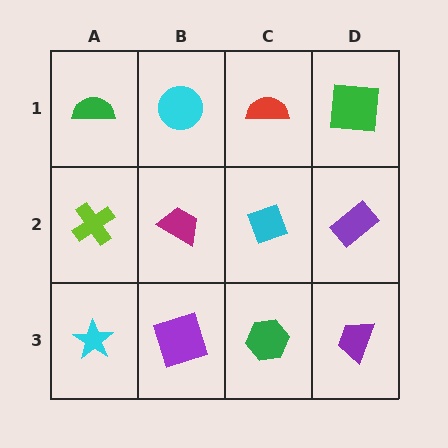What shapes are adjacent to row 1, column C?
A cyan diamond (row 2, column C), a cyan circle (row 1, column B), a green square (row 1, column D).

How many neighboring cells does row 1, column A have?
2.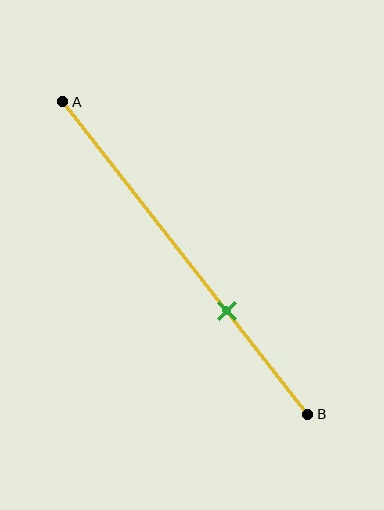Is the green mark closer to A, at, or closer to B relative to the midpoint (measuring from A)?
The green mark is closer to point B than the midpoint of segment AB.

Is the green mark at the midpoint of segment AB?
No, the mark is at about 65% from A, not at the 50% midpoint.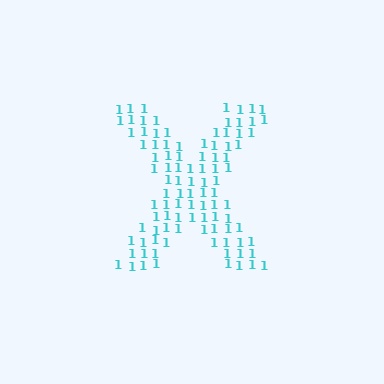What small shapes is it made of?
It is made of small digit 1's.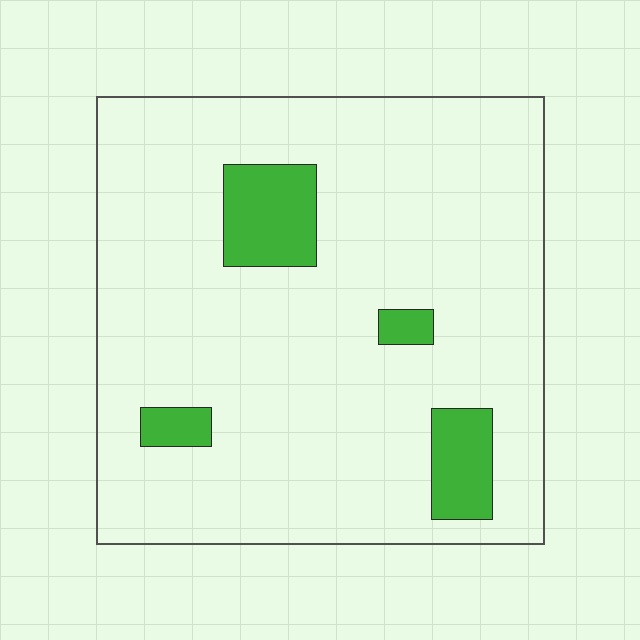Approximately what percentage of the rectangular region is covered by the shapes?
Approximately 10%.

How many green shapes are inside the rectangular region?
4.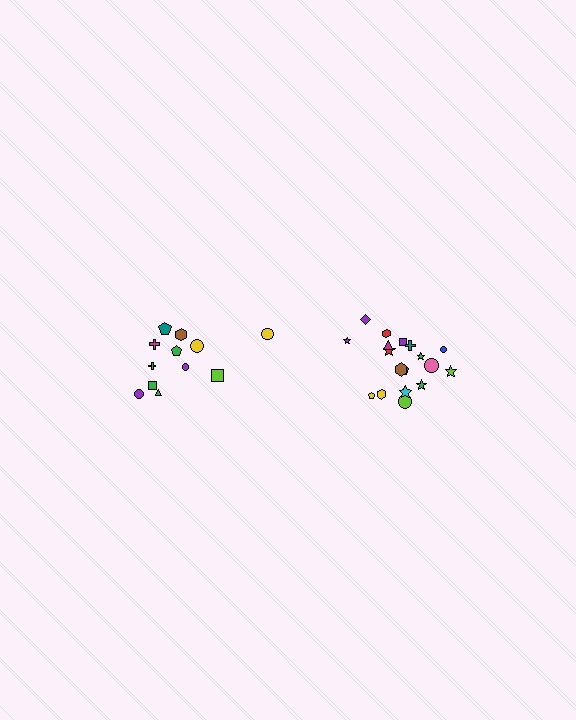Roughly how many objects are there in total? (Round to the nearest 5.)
Roughly 30 objects in total.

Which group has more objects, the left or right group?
The right group.